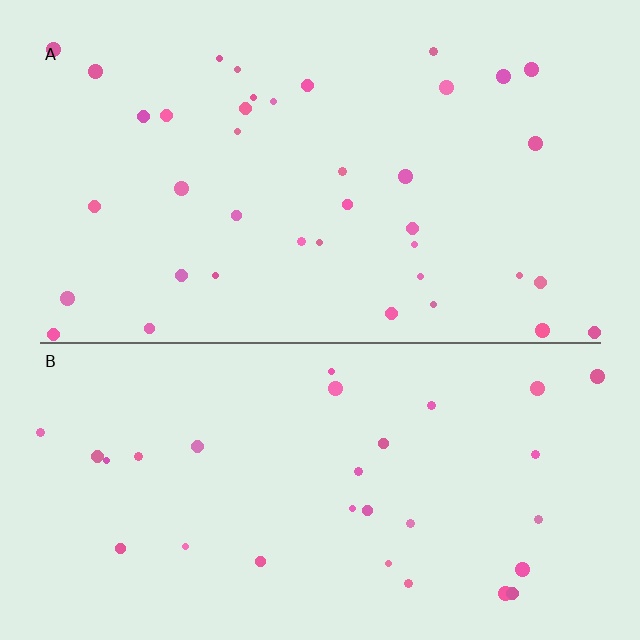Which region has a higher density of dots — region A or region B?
A (the top).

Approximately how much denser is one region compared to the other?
Approximately 1.3× — region A over region B.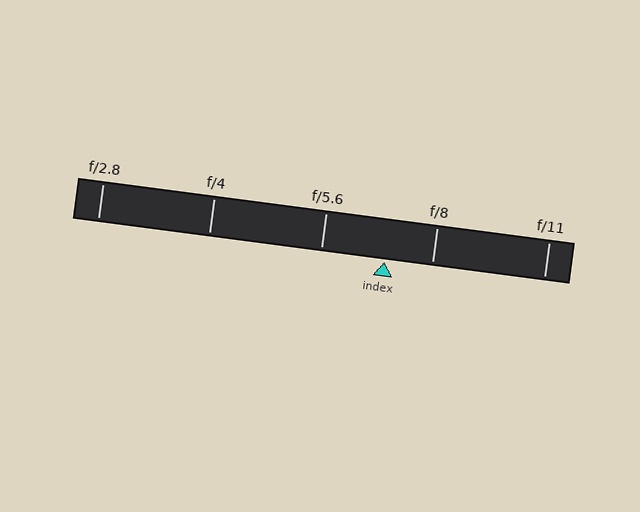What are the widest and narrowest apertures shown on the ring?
The widest aperture shown is f/2.8 and the narrowest is f/11.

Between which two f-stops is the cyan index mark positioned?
The index mark is between f/5.6 and f/8.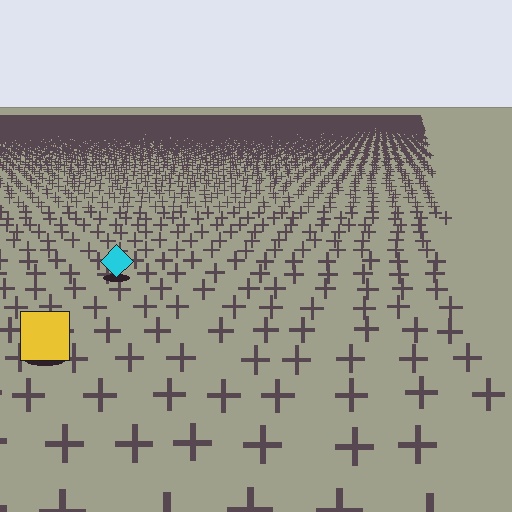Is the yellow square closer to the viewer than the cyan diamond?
Yes. The yellow square is closer — you can tell from the texture gradient: the ground texture is coarser near it.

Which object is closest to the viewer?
The yellow square is closest. The texture marks near it are larger and more spread out.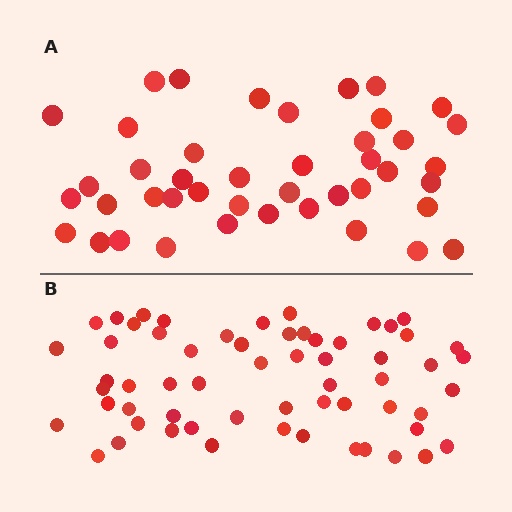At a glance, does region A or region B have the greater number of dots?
Region B (the bottom region) has more dots.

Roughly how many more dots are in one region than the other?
Region B has approximately 15 more dots than region A.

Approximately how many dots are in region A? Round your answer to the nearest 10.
About 40 dots. (The exact count is 43, which rounds to 40.)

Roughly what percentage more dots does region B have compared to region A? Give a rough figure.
About 40% more.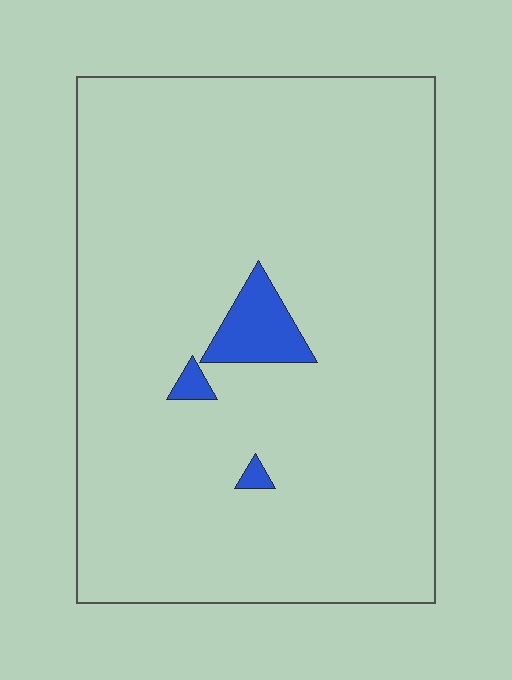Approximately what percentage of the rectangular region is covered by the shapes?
Approximately 5%.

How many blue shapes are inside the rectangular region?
3.